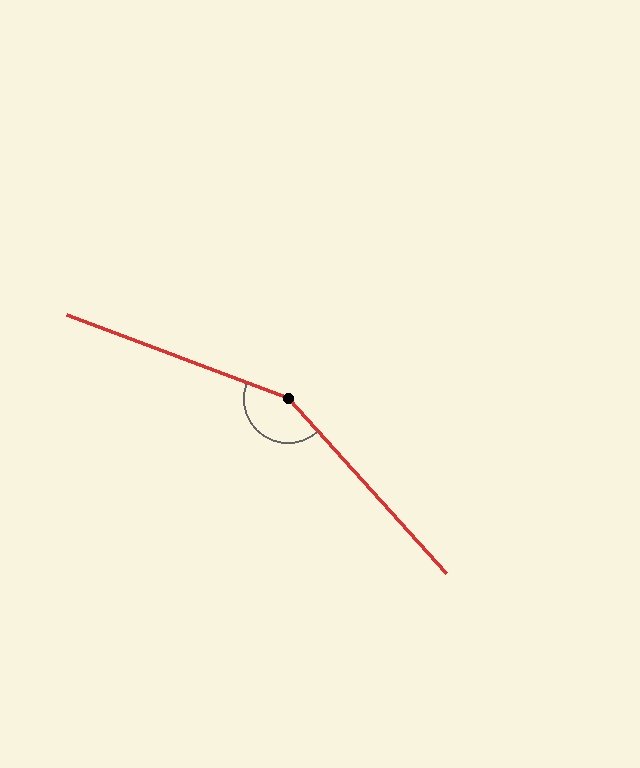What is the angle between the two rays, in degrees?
Approximately 153 degrees.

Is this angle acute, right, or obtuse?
It is obtuse.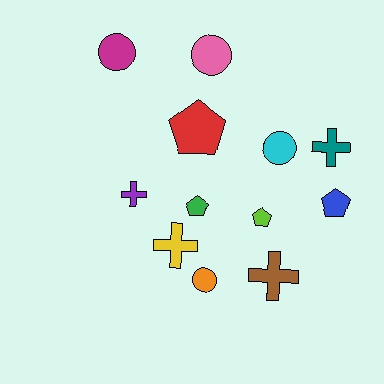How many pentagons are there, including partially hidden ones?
There are 4 pentagons.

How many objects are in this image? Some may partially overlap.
There are 12 objects.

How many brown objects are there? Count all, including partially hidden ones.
There is 1 brown object.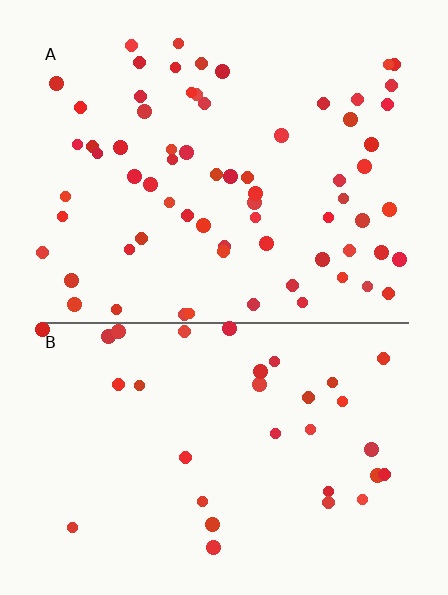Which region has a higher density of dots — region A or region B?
A (the top).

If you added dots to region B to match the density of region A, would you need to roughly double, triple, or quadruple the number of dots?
Approximately double.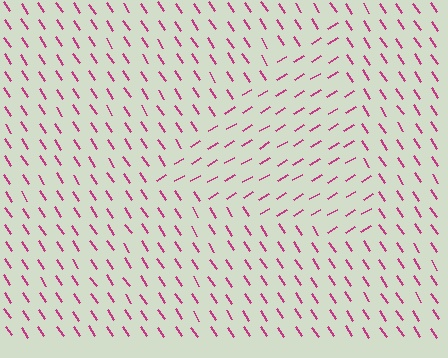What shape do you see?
I see a triangle.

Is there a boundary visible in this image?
Yes, there is a texture boundary formed by a change in line orientation.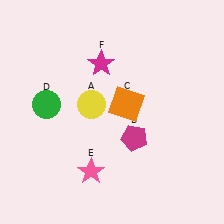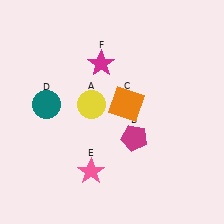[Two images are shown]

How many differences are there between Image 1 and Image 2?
There is 1 difference between the two images.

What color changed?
The circle (D) changed from green in Image 1 to teal in Image 2.